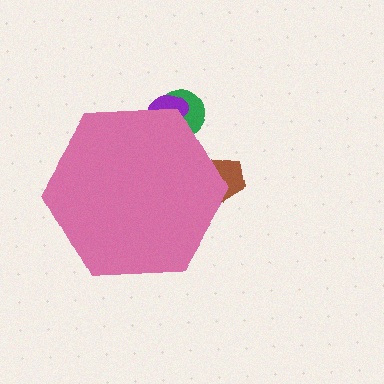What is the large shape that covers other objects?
A pink hexagon.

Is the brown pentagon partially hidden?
Yes, the brown pentagon is partially hidden behind the pink hexagon.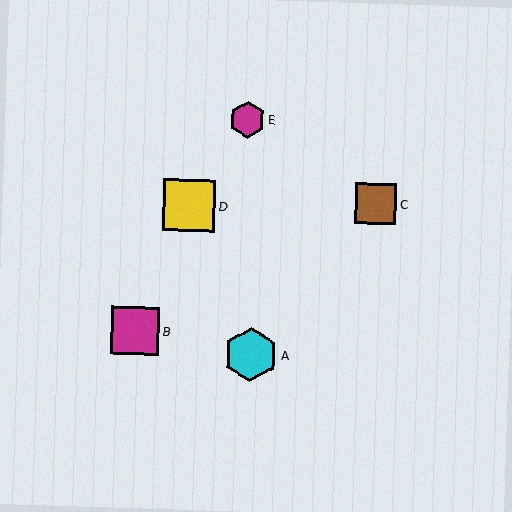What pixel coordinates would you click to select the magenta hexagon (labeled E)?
Click at (248, 120) to select the magenta hexagon E.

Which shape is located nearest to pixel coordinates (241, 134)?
The magenta hexagon (labeled E) at (248, 120) is nearest to that location.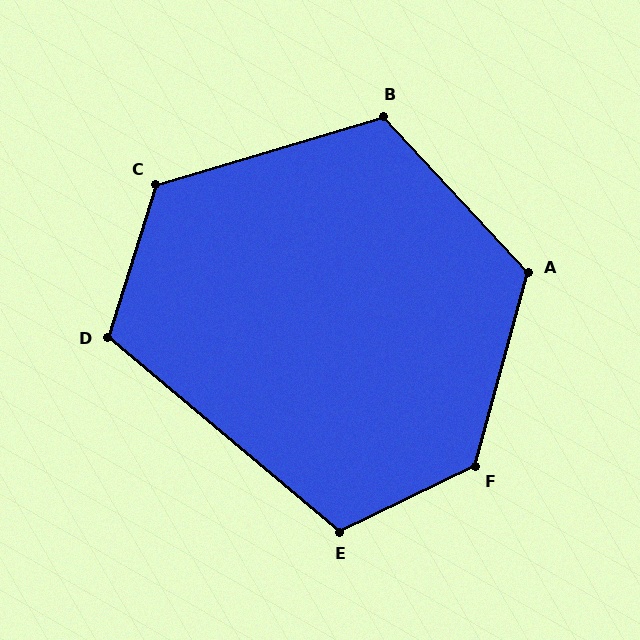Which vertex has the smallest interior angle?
D, at approximately 113 degrees.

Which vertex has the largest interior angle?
F, at approximately 131 degrees.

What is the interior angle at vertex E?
Approximately 114 degrees (obtuse).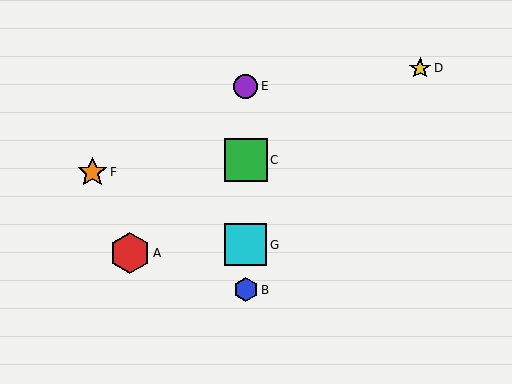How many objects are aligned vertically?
4 objects (B, C, E, G) are aligned vertically.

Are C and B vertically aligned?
Yes, both are at x≈246.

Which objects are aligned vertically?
Objects B, C, E, G are aligned vertically.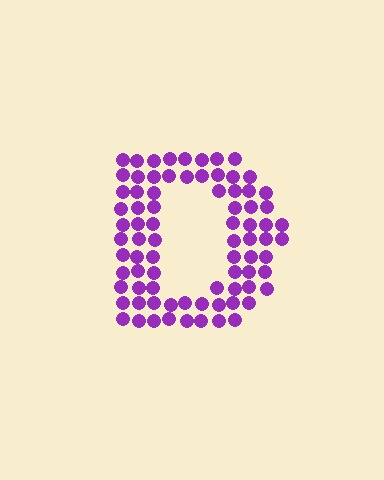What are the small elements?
The small elements are circles.